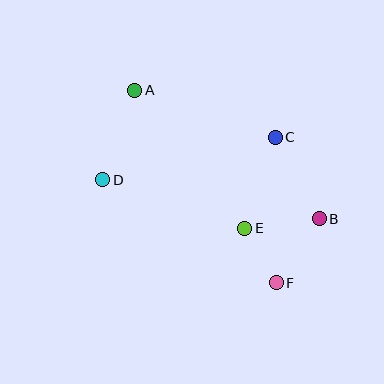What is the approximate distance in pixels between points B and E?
The distance between B and E is approximately 75 pixels.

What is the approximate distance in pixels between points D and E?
The distance between D and E is approximately 150 pixels.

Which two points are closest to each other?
Points E and F are closest to each other.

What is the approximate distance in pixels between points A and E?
The distance between A and E is approximately 177 pixels.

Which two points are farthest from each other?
Points A and F are farthest from each other.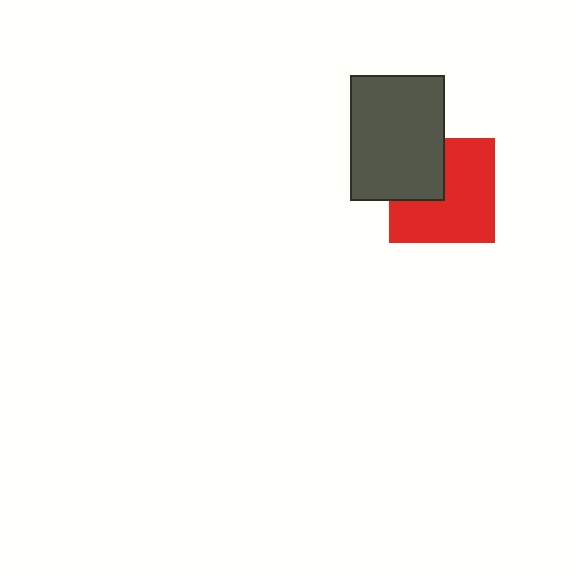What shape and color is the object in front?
The object in front is a dark gray rectangle.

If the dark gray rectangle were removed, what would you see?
You would see the complete red square.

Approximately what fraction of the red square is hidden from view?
Roughly 32% of the red square is hidden behind the dark gray rectangle.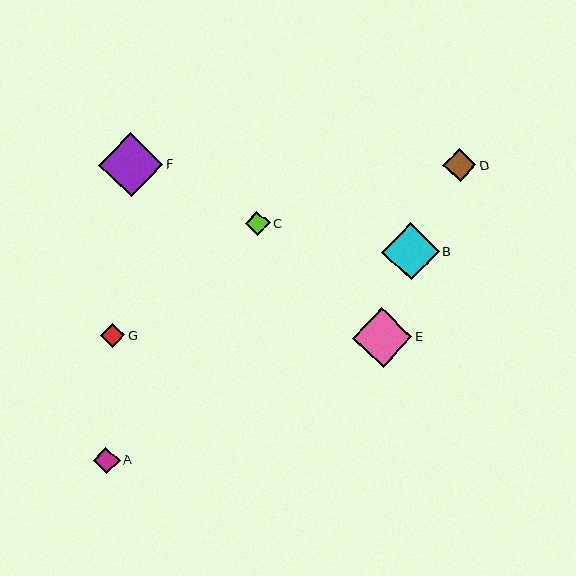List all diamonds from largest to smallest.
From largest to smallest: F, E, B, D, A, C, G.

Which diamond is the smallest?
Diamond G is the smallest with a size of approximately 24 pixels.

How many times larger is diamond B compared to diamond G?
Diamond B is approximately 2.3 times the size of diamond G.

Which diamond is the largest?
Diamond F is the largest with a size of approximately 64 pixels.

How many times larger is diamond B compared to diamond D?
Diamond B is approximately 1.7 times the size of diamond D.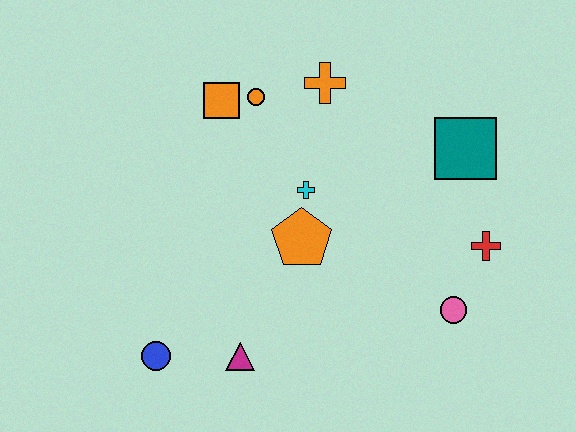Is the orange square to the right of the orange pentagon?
No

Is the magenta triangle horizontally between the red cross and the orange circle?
No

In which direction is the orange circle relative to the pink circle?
The orange circle is above the pink circle.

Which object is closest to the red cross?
The pink circle is closest to the red cross.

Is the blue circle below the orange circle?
Yes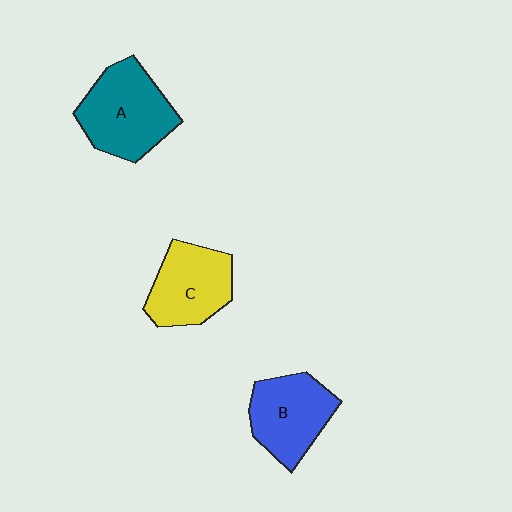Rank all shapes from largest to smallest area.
From largest to smallest: A (teal), B (blue), C (yellow).